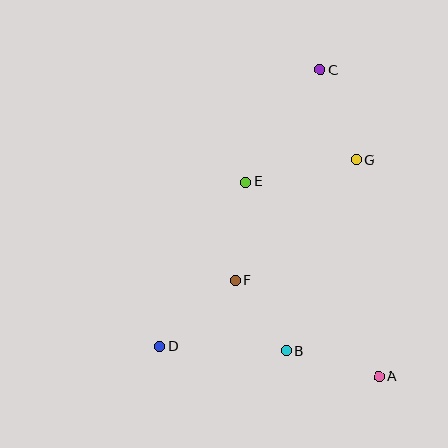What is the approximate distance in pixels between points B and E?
The distance between B and E is approximately 174 pixels.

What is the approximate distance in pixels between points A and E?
The distance between A and E is approximately 236 pixels.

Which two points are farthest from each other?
Points C and D are farthest from each other.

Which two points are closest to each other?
Points B and F are closest to each other.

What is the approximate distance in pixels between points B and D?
The distance between B and D is approximately 127 pixels.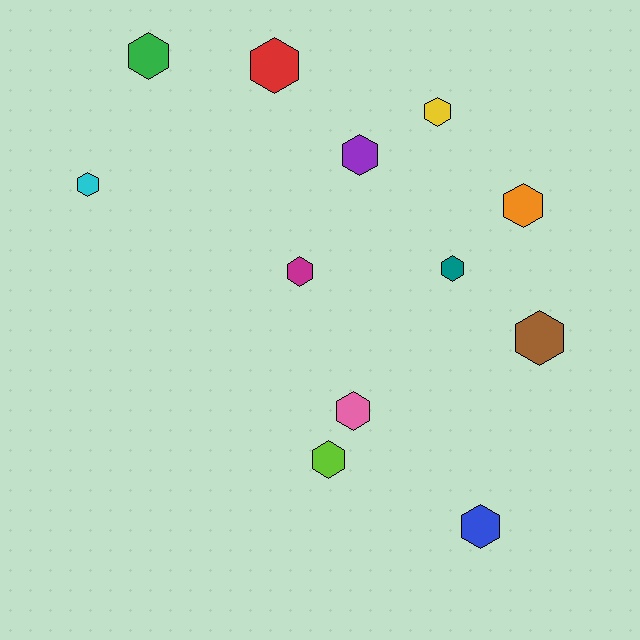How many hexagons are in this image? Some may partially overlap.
There are 12 hexagons.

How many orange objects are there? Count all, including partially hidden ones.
There is 1 orange object.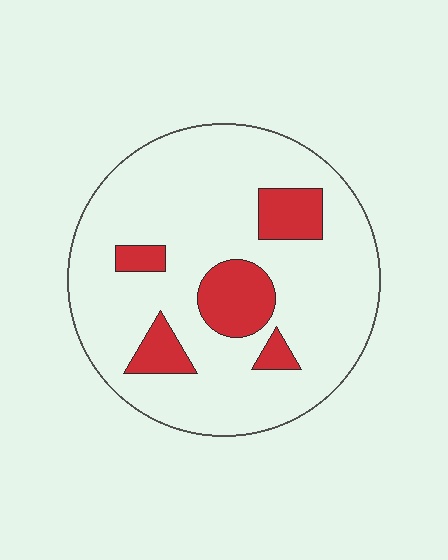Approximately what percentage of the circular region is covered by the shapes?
Approximately 15%.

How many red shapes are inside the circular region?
5.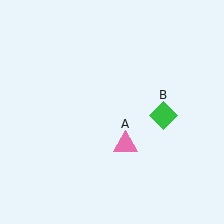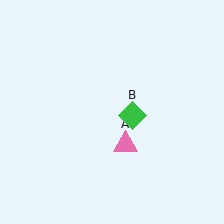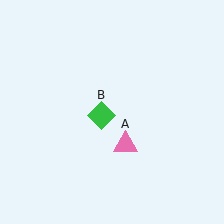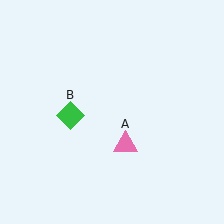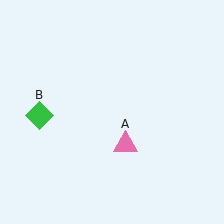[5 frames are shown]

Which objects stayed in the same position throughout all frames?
Pink triangle (object A) remained stationary.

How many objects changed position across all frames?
1 object changed position: green diamond (object B).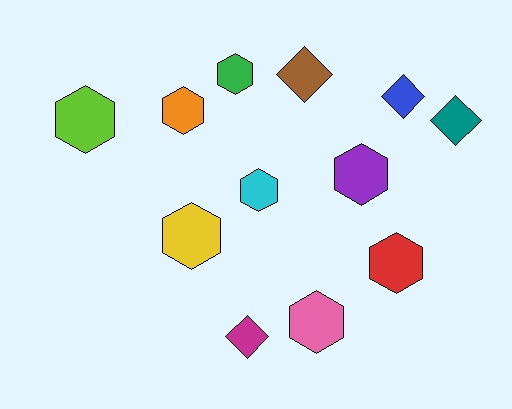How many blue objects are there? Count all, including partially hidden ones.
There is 1 blue object.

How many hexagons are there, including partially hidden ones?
There are 8 hexagons.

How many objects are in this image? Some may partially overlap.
There are 12 objects.